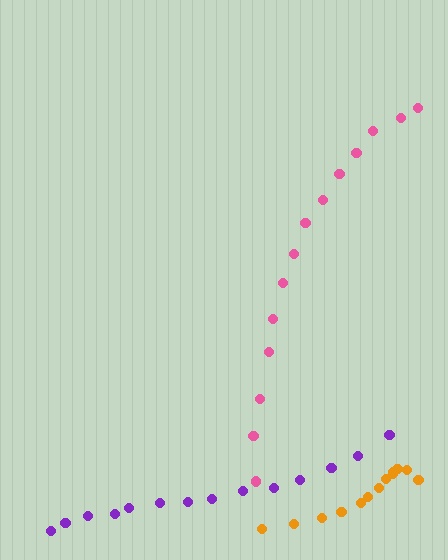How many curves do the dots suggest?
There are 3 distinct paths.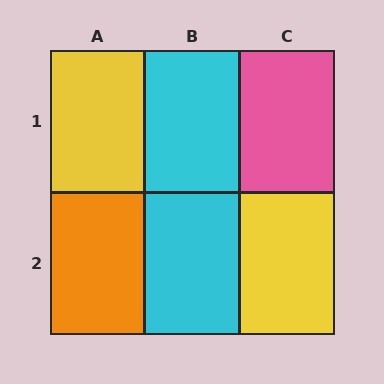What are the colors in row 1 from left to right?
Yellow, cyan, pink.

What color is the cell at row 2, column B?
Cyan.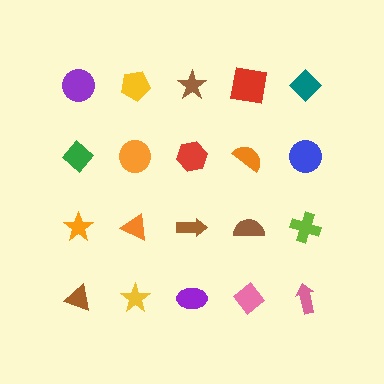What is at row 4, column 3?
A purple ellipse.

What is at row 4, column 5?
A pink arrow.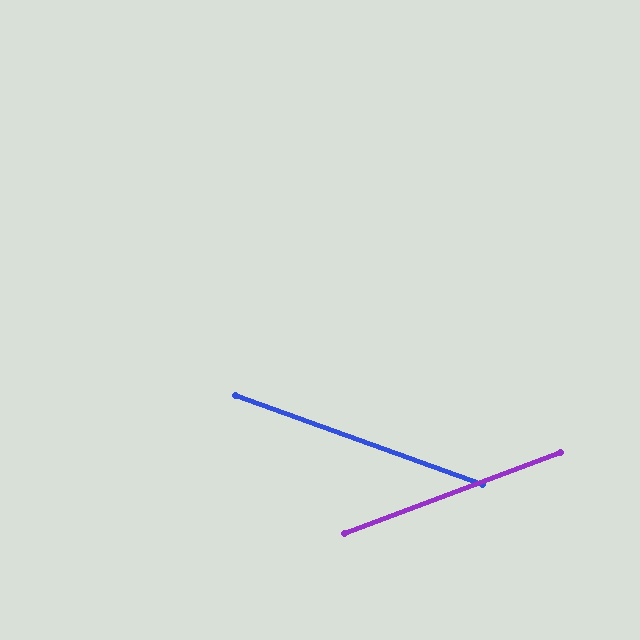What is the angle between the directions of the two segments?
Approximately 40 degrees.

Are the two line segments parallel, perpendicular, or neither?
Neither parallel nor perpendicular — they differ by about 40°.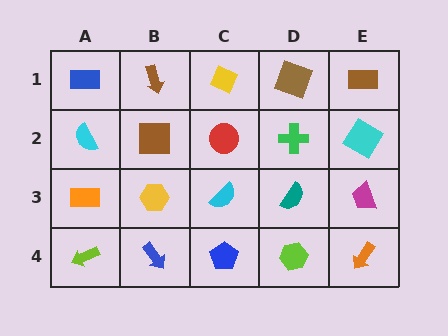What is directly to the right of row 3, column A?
A yellow hexagon.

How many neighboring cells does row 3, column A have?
3.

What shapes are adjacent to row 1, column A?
A cyan semicircle (row 2, column A), a brown arrow (row 1, column B).